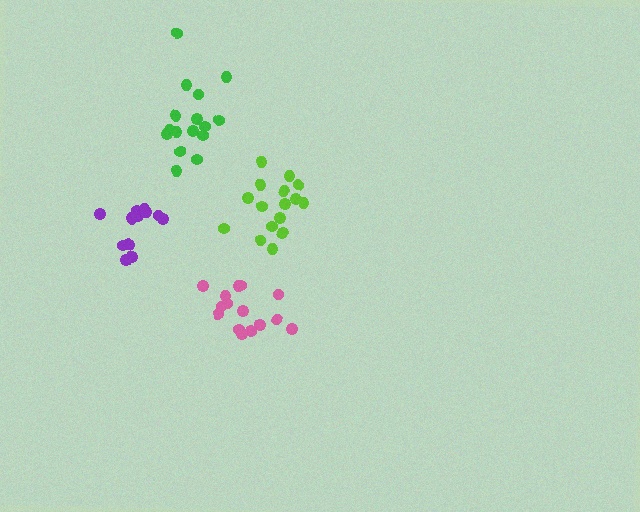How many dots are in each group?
Group 1: 15 dots, Group 2: 16 dots, Group 3: 16 dots, Group 4: 14 dots (61 total).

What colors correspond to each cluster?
The clusters are colored: pink, green, lime, purple.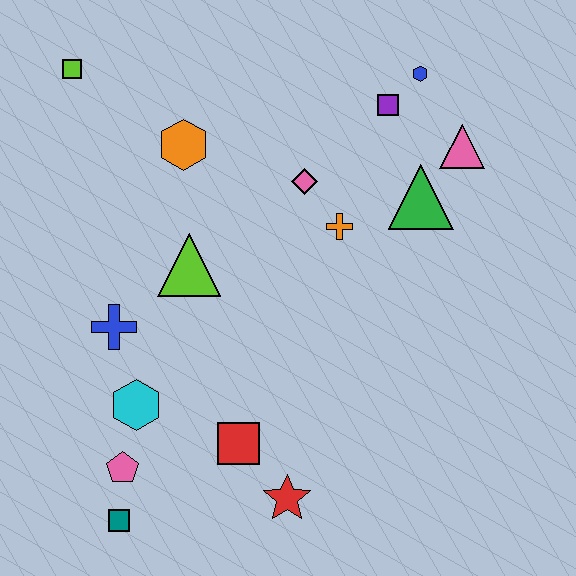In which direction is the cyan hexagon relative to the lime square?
The cyan hexagon is below the lime square.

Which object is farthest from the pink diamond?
The teal square is farthest from the pink diamond.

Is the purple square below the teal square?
No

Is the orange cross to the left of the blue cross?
No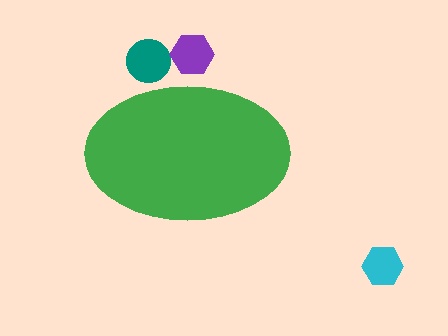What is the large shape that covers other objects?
A green ellipse.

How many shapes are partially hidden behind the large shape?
2 shapes are partially hidden.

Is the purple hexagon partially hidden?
Yes, the purple hexagon is partially hidden behind the green ellipse.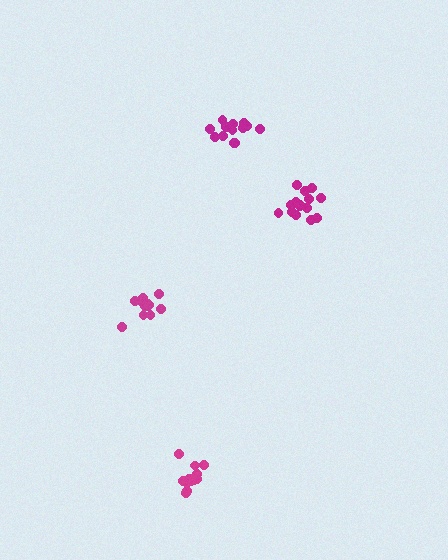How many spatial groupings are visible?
There are 4 spatial groupings.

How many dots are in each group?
Group 1: 13 dots, Group 2: 12 dots, Group 3: 13 dots, Group 4: 15 dots (53 total).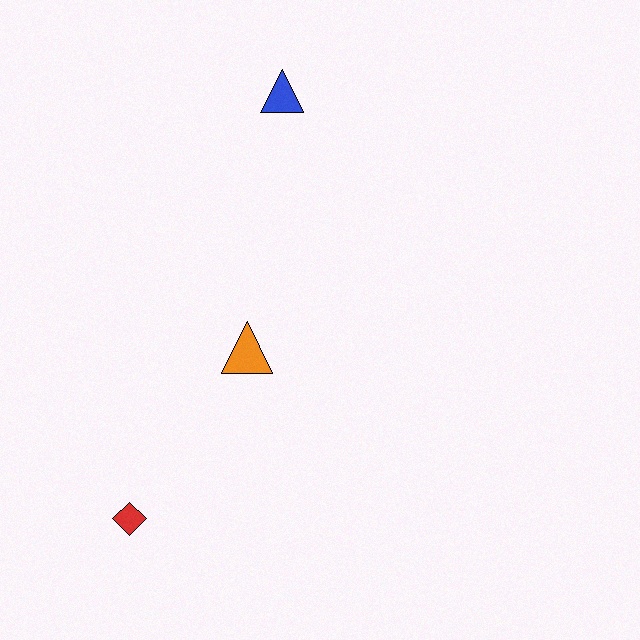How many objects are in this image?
There are 3 objects.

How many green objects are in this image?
There are no green objects.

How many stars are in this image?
There are no stars.